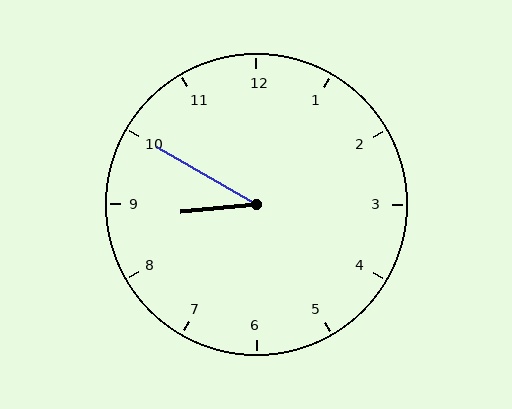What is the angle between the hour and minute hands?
Approximately 35 degrees.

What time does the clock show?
8:50.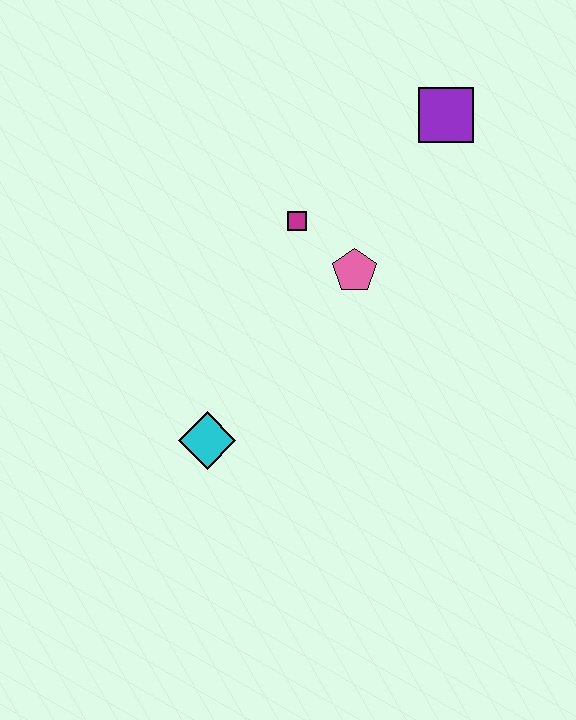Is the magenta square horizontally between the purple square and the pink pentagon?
No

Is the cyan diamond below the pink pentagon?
Yes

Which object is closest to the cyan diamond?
The pink pentagon is closest to the cyan diamond.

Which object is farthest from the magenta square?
The cyan diamond is farthest from the magenta square.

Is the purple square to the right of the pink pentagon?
Yes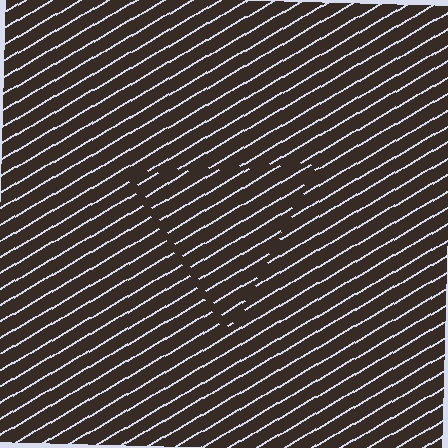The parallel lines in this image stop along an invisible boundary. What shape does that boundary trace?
An illusory triangle. The interior of the shape contains the same grating, shifted by half a period — the contour is defined by the phase discontinuity where line-ends from the inner and outer gratings abut.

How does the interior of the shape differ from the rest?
The interior of the shape contains the same grating, shifted by half a period — the contour is defined by the phase discontinuity where line-ends from the inner and outer gratings abut.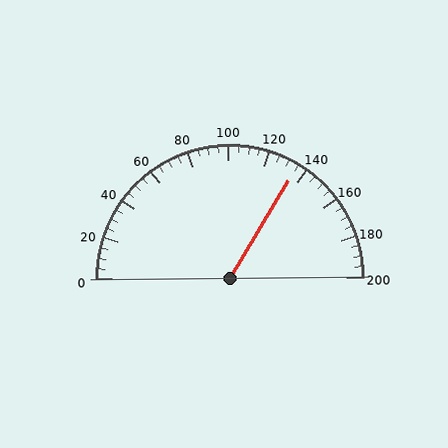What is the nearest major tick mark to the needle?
The nearest major tick mark is 140.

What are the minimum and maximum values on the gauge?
The gauge ranges from 0 to 200.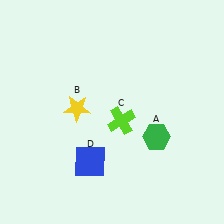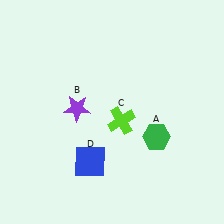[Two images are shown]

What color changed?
The star (B) changed from yellow in Image 1 to purple in Image 2.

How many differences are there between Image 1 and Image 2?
There is 1 difference between the two images.